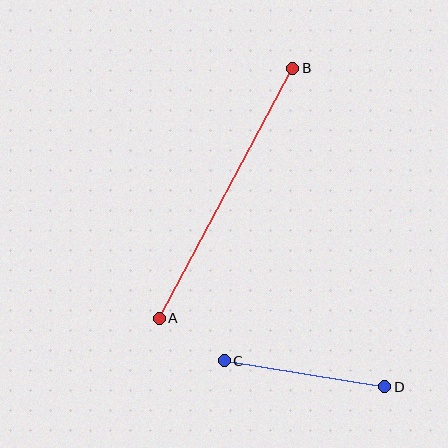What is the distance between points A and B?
The distance is approximately 283 pixels.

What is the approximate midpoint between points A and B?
The midpoint is at approximately (226, 193) pixels.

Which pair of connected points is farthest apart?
Points A and B are farthest apart.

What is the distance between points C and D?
The distance is approximately 162 pixels.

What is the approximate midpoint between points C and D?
The midpoint is at approximately (305, 374) pixels.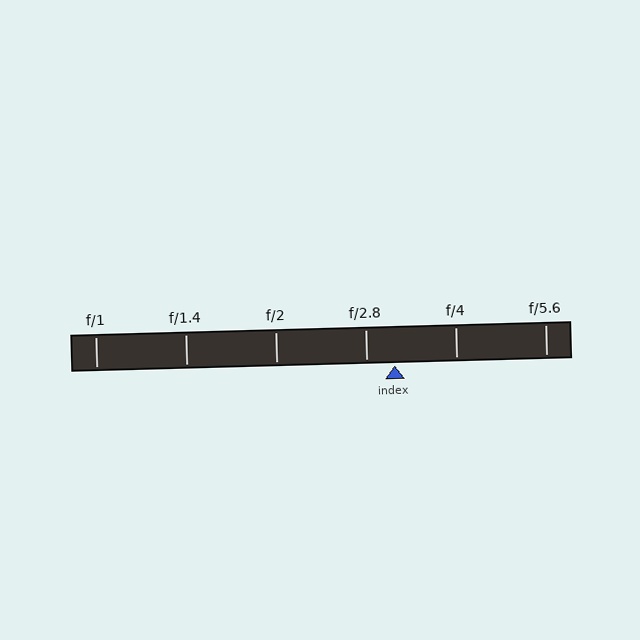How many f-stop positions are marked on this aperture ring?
There are 6 f-stop positions marked.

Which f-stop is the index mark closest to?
The index mark is closest to f/2.8.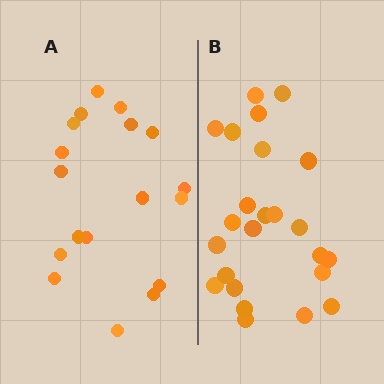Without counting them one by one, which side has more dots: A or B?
Region B (the right region) has more dots.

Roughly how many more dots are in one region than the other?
Region B has about 6 more dots than region A.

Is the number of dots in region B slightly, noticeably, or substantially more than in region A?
Region B has noticeably more, but not dramatically so. The ratio is roughly 1.3 to 1.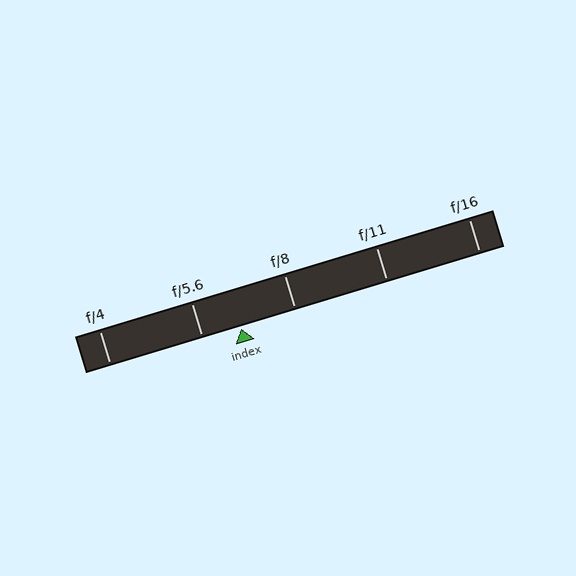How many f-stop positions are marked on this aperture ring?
There are 5 f-stop positions marked.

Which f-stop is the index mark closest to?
The index mark is closest to f/5.6.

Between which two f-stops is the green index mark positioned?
The index mark is between f/5.6 and f/8.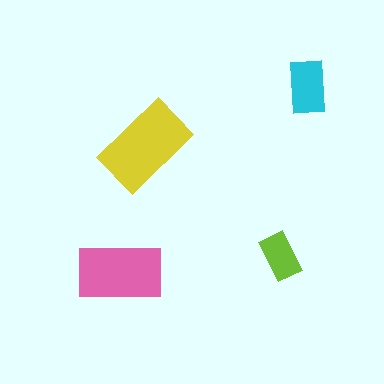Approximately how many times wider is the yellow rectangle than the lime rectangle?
About 2 times wider.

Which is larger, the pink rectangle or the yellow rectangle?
The yellow one.